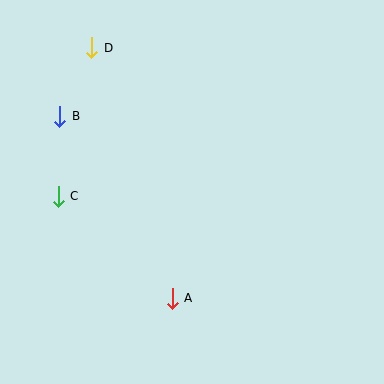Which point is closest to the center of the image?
Point A at (172, 298) is closest to the center.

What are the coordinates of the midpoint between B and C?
The midpoint between B and C is at (59, 156).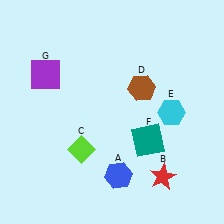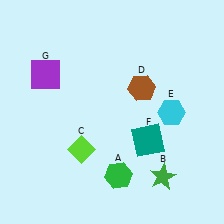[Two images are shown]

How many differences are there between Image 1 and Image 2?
There are 2 differences between the two images.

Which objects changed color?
A changed from blue to green. B changed from red to green.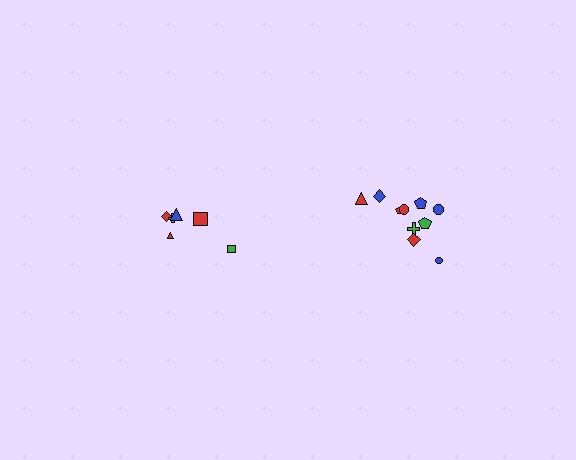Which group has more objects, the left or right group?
The right group.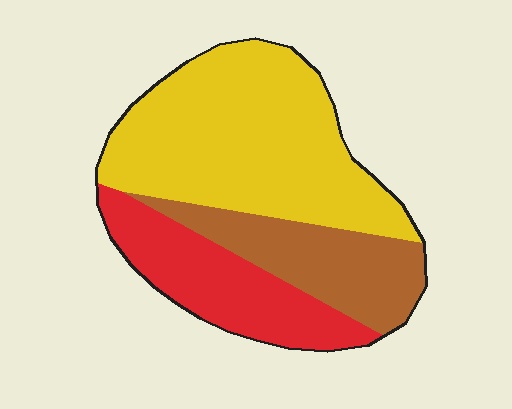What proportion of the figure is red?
Red takes up between a sixth and a third of the figure.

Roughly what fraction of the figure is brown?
Brown covers around 25% of the figure.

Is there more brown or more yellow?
Yellow.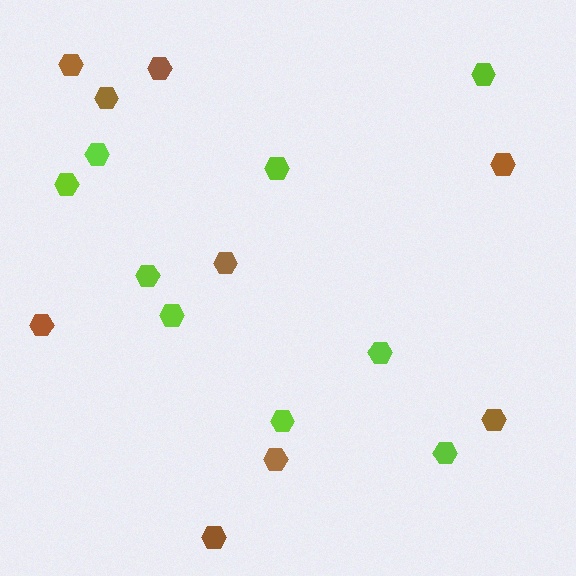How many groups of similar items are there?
There are 2 groups: one group of brown hexagons (9) and one group of lime hexagons (9).